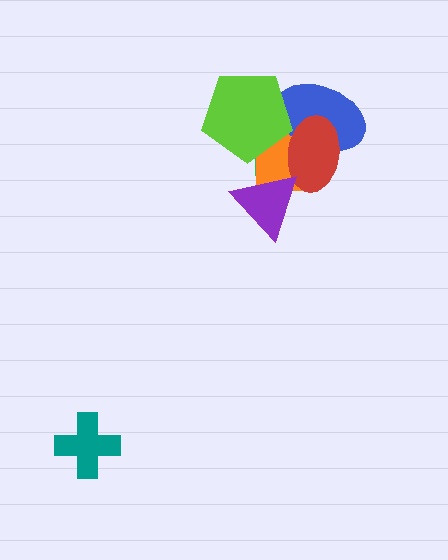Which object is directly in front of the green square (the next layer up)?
The orange square is directly in front of the green square.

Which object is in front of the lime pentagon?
The red ellipse is in front of the lime pentagon.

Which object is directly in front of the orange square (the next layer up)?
The blue ellipse is directly in front of the orange square.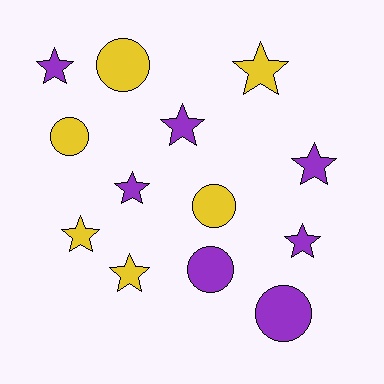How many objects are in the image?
There are 13 objects.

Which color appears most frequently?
Purple, with 7 objects.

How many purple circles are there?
There are 2 purple circles.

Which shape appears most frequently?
Star, with 8 objects.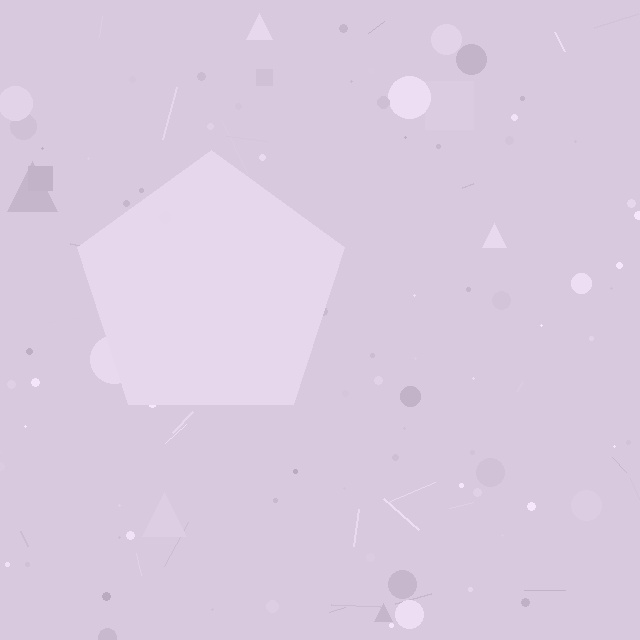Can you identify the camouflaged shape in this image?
The camouflaged shape is a pentagon.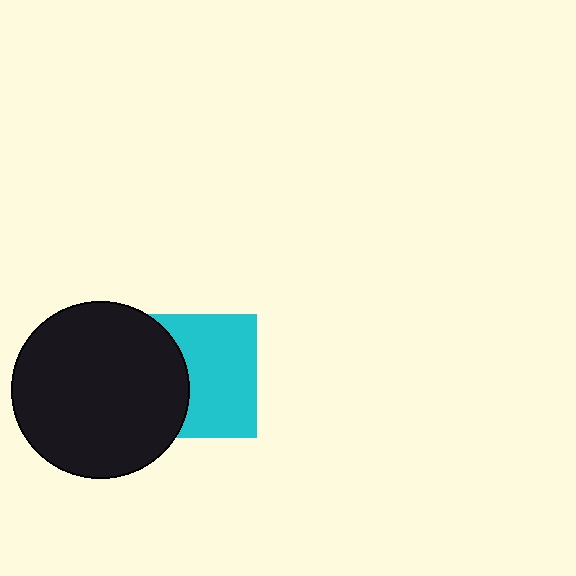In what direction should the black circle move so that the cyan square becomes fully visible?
The black circle should move left. That is the shortest direction to clear the overlap and leave the cyan square fully visible.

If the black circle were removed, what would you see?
You would see the complete cyan square.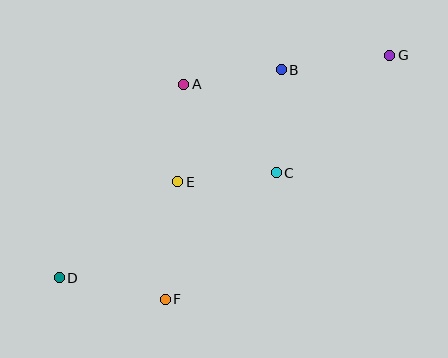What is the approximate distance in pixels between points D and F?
The distance between D and F is approximately 108 pixels.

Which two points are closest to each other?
Points A and E are closest to each other.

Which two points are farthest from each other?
Points D and G are farthest from each other.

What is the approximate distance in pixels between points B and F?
The distance between B and F is approximately 257 pixels.